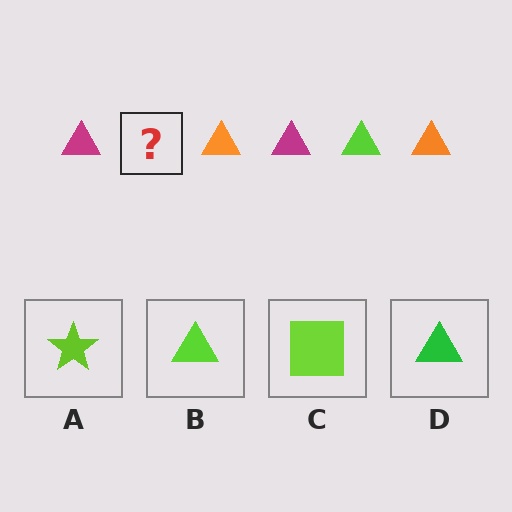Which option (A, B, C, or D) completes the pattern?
B.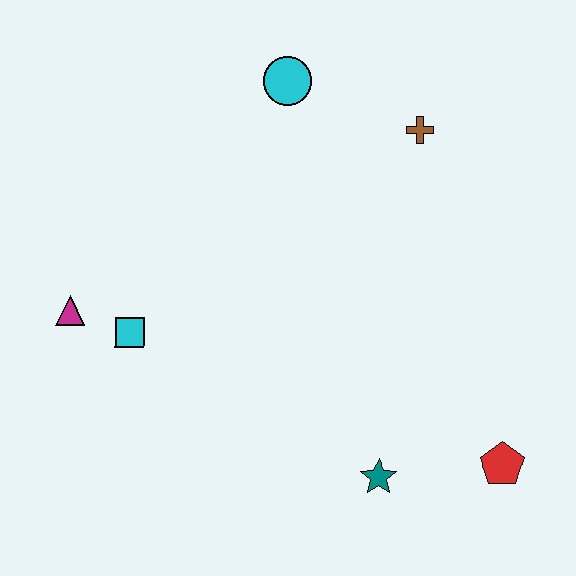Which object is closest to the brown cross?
The cyan circle is closest to the brown cross.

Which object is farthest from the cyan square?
The red pentagon is farthest from the cyan square.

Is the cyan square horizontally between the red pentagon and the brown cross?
No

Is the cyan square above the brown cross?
No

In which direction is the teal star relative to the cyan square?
The teal star is to the right of the cyan square.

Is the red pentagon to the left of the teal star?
No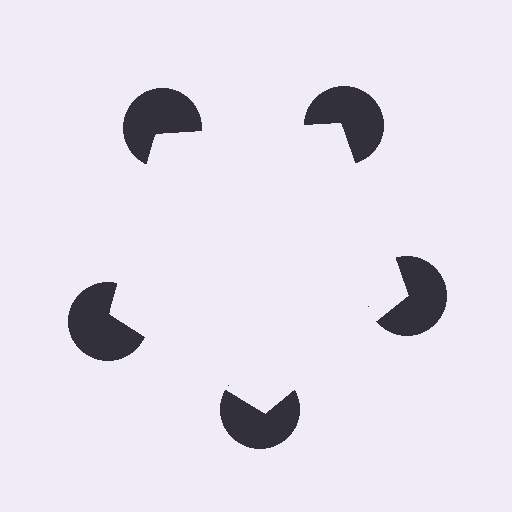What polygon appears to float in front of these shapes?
An illusory pentagon — its edges are inferred from the aligned wedge cuts in the pac-man discs, not physically drawn.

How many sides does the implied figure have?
5 sides.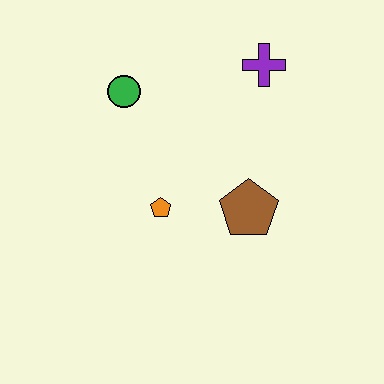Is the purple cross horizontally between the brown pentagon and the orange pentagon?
No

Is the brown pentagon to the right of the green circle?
Yes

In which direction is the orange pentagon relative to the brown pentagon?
The orange pentagon is to the left of the brown pentagon.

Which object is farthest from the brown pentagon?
The green circle is farthest from the brown pentagon.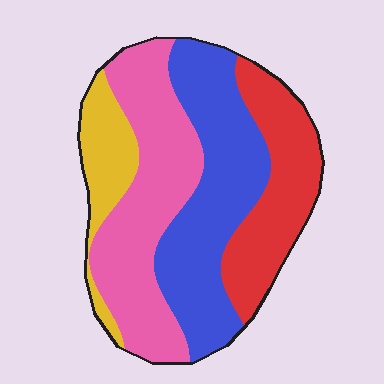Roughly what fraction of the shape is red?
Red covers about 20% of the shape.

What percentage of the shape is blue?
Blue takes up about one third (1/3) of the shape.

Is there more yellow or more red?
Red.